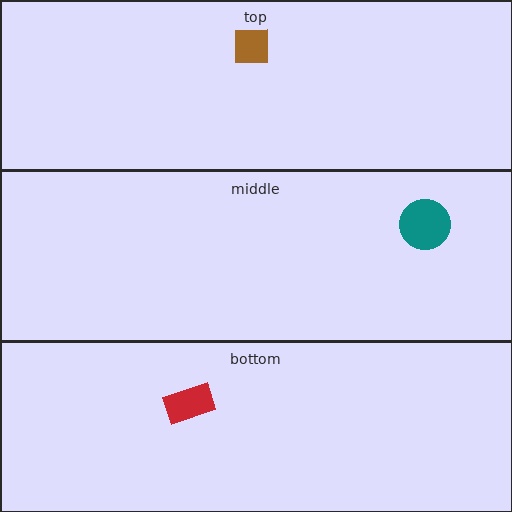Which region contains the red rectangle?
The bottom region.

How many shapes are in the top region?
1.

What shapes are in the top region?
The brown square.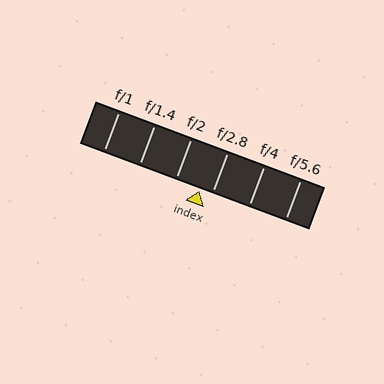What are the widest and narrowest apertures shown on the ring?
The widest aperture shown is f/1 and the narrowest is f/5.6.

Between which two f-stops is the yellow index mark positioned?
The index mark is between f/2 and f/2.8.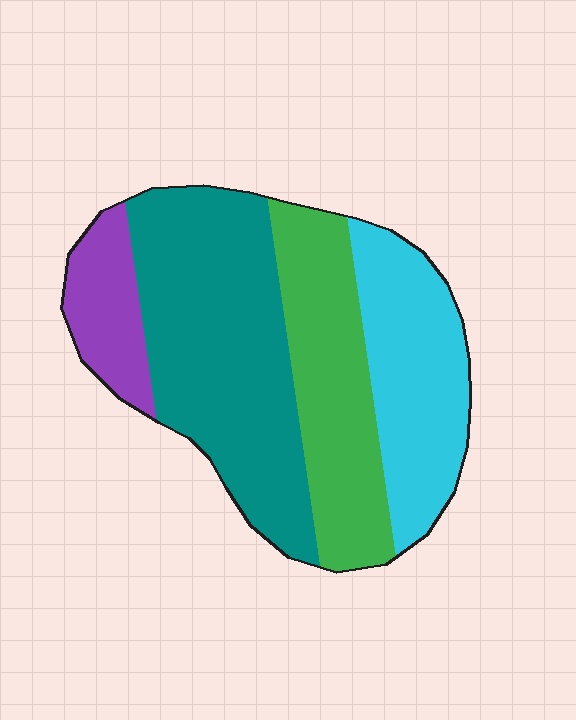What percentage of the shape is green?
Green takes up between a sixth and a third of the shape.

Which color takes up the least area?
Purple, at roughly 10%.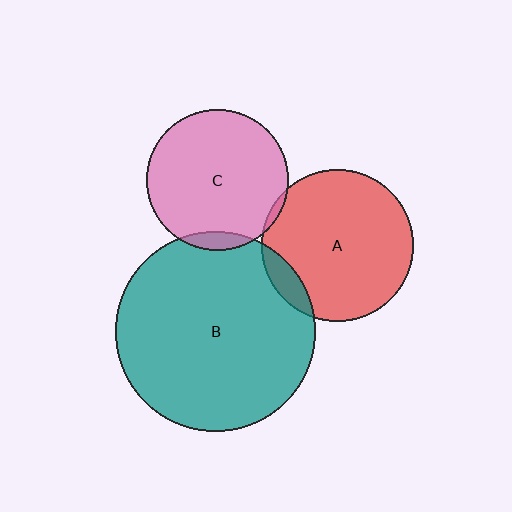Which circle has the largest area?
Circle B (teal).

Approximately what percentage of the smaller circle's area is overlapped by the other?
Approximately 5%.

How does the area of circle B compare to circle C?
Approximately 2.0 times.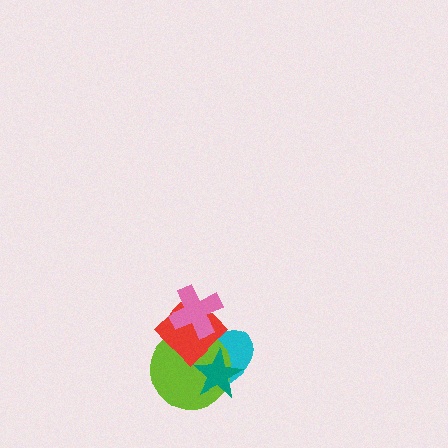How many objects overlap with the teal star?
3 objects overlap with the teal star.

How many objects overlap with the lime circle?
4 objects overlap with the lime circle.